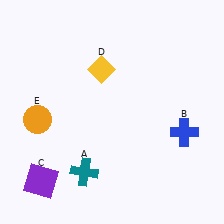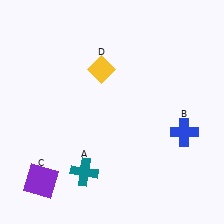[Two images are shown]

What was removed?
The orange circle (E) was removed in Image 2.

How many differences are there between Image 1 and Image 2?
There is 1 difference between the two images.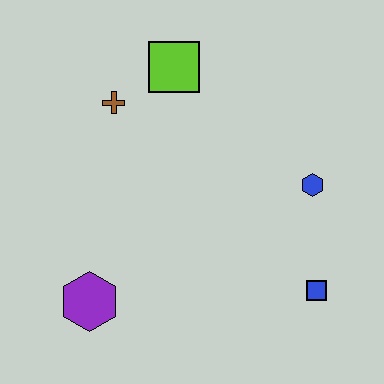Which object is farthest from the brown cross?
The blue square is farthest from the brown cross.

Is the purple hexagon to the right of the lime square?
No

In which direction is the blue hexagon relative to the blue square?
The blue hexagon is above the blue square.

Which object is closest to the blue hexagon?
The blue square is closest to the blue hexagon.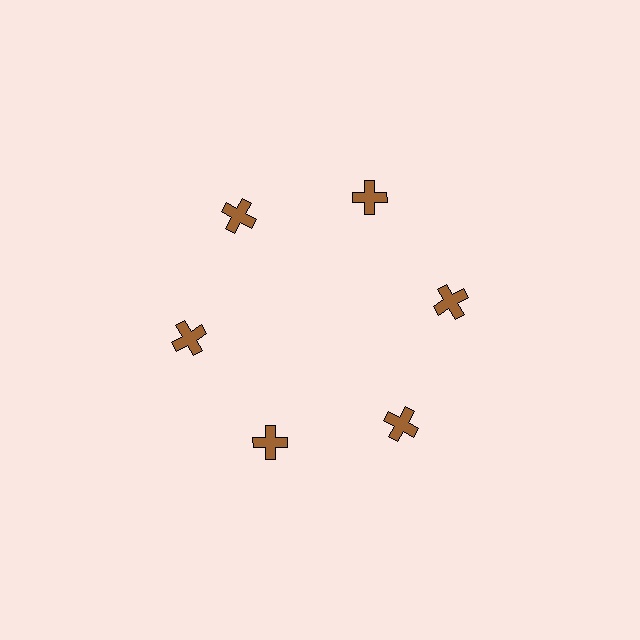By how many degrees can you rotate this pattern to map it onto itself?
The pattern maps onto itself every 60 degrees of rotation.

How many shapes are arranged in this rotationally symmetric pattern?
There are 6 shapes, arranged in 6 groups of 1.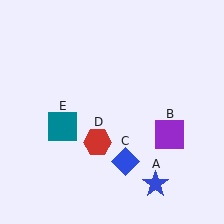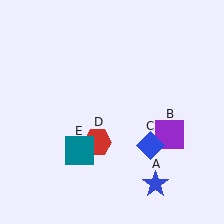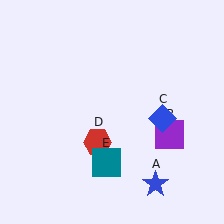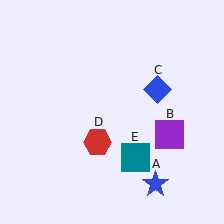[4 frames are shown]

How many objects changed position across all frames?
2 objects changed position: blue diamond (object C), teal square (object E).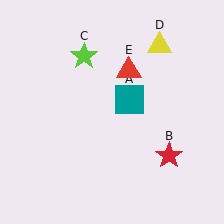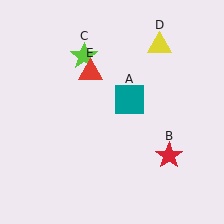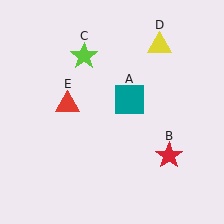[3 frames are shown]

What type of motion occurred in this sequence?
The red triangle (object E) rotated counterclockwise around the center of the scene.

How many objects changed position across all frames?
1 object changed position: red triangle (object E).